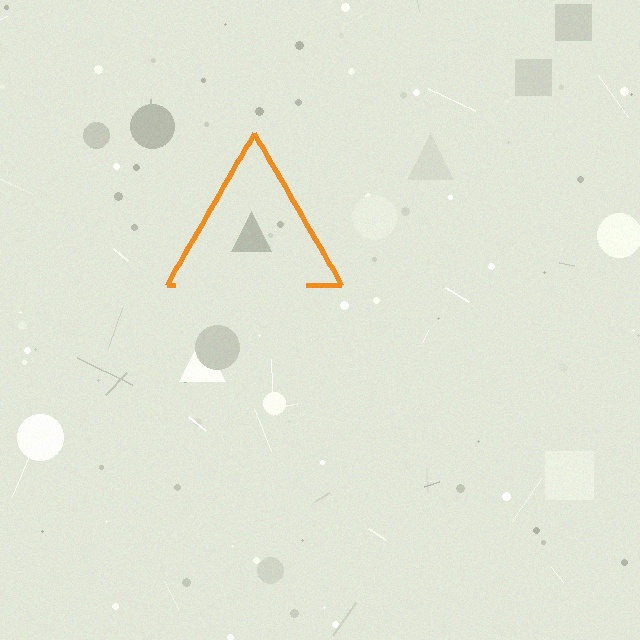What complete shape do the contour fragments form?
The contour fragments form a triangle.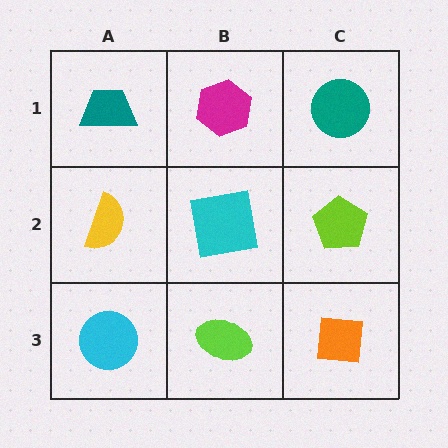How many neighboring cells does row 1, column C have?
2.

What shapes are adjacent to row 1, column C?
A lime pentagon (row 2, column C), a magenta hexagon (row 1, column B).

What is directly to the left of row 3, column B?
A cyan circle.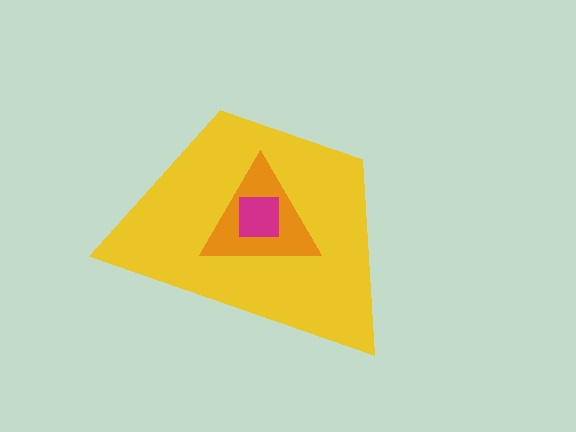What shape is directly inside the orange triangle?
The magenta square.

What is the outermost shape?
The yellow trapezoid.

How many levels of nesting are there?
3.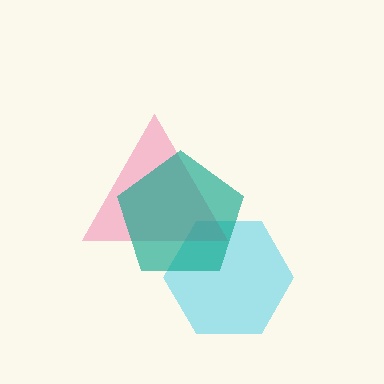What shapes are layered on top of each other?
The layered shapes are: a cyan hexagon, a pink triangle, a teal pentagon.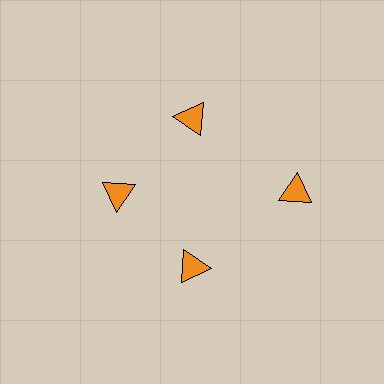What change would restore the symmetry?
The symmetry would be restored by moving it inward, back onto the ring so that all 4 triangles sit at equal angles and equal distance from the center.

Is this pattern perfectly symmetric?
No. The 4 orange triangles are arranged in a ring, but one element near the 3 o'clock position is pushed outward from the center, breaking the 4-fold rotational symmetry.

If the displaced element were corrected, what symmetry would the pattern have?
It would have 4-fold rotational symmetry — the pattern would map onto itself every 90 degrees.